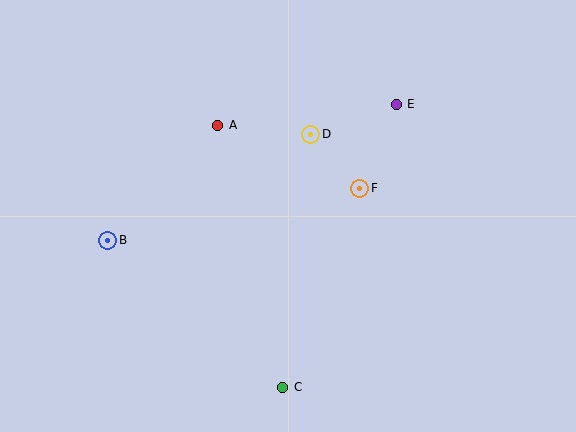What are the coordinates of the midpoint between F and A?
The midpoint between F and A is at (289, 157).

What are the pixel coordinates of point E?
Point E is at (396, 104).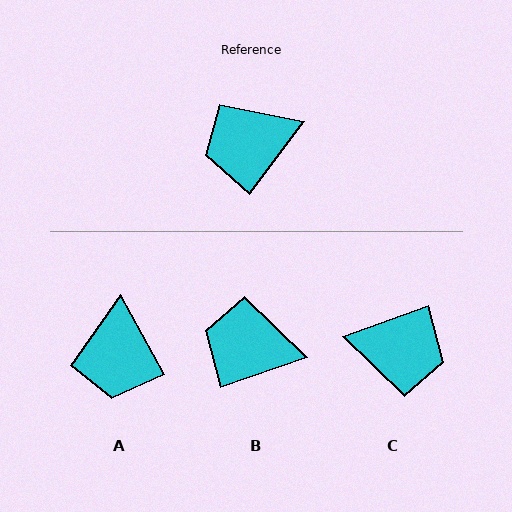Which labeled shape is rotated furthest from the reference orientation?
C, about 147 degrees away.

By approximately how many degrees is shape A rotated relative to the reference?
Approximately 66 degrees counter-clockwise.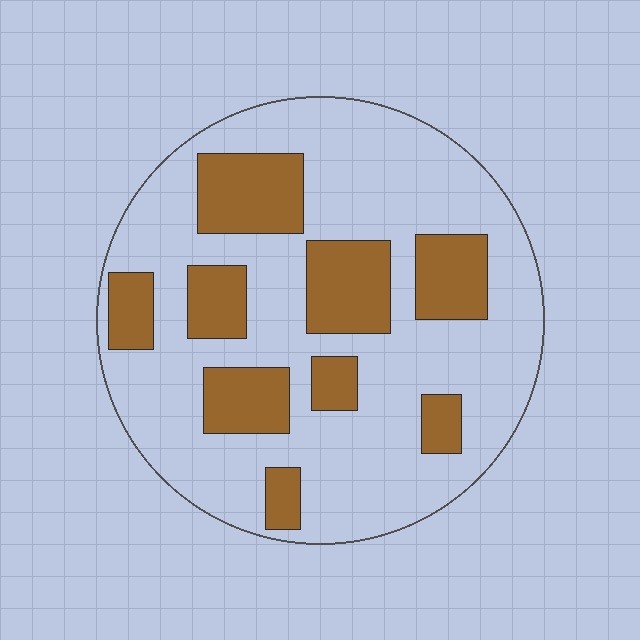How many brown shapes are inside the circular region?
9.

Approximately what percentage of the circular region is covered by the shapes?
Approximately 30%.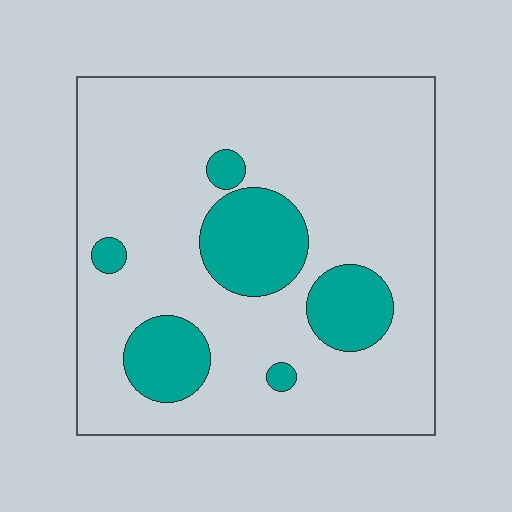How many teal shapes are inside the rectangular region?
6.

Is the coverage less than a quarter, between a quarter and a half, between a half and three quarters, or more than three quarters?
Less than a quarter.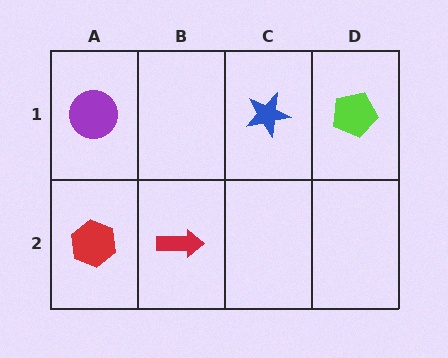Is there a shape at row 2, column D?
No, that cell is empty.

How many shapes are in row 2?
2 shapes.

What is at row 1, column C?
A blue star.